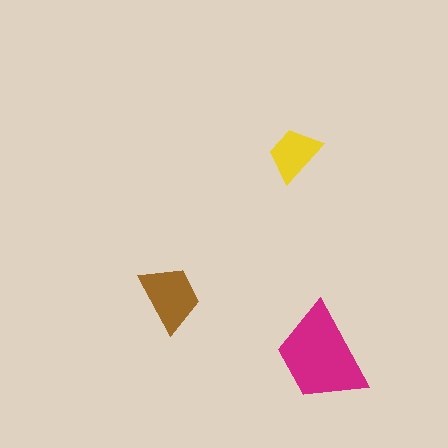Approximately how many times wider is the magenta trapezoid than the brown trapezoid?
About 1.5 times wider.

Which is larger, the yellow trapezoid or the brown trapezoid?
The brown one.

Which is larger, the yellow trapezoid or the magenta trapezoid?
The magenta one.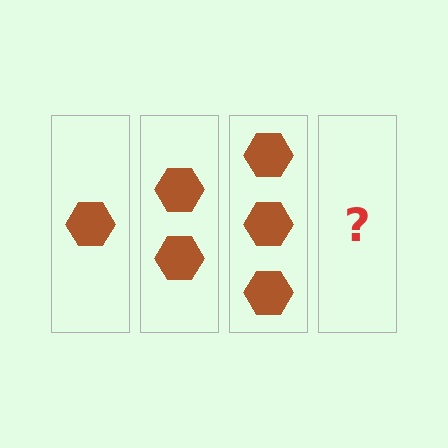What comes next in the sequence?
The next element should be 4 hexagons.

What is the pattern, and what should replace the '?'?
The pattern is that each step adds one more hexagon. The '?' should be 4 hexagons.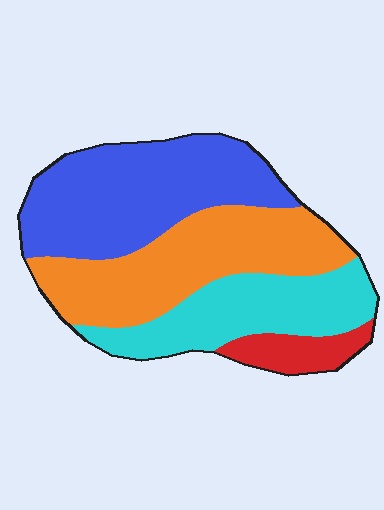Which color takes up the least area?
Red, at roughly 10%.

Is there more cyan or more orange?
Orange.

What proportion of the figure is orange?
Orange takes up between a quarter and a half of the figure.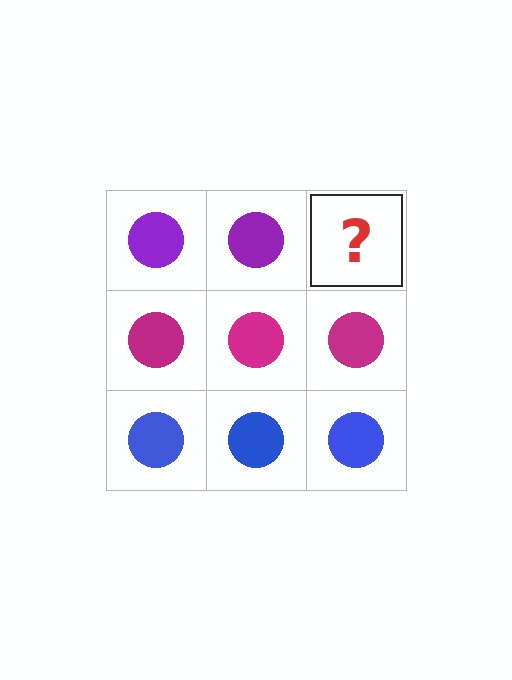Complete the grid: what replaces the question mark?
The question mark should be replaced with a purple circle.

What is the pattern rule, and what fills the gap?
The rule is that each row has a consistent color. The gap should be filled with a purple circle.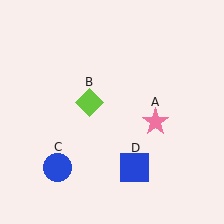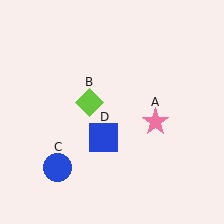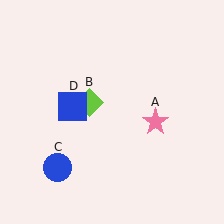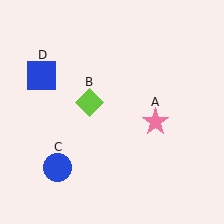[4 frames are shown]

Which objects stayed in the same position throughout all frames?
Pink star (object A) and lime diamond (object B) and blue circle (object C) remained stationary.